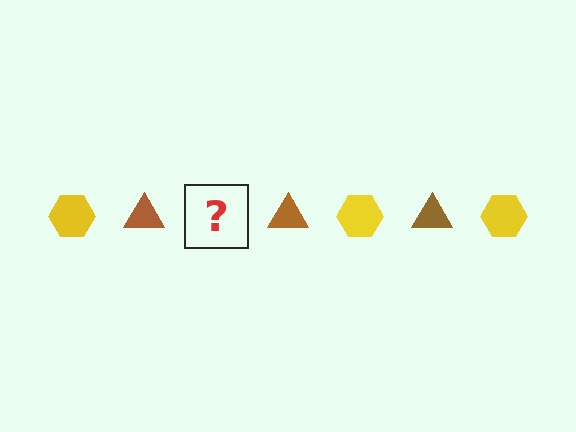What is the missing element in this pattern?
The missing element is a yellow hexagon.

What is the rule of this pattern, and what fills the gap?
The rule is that the pattern alternates between yellow hexagon and brown triangle. The gap should be filled with a yellow hexagon.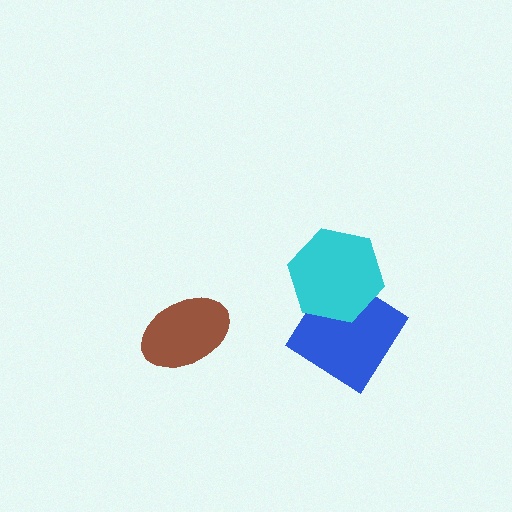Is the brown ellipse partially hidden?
No, no other shape covers it.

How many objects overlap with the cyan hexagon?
1 object overlaps with the cyan hexagon.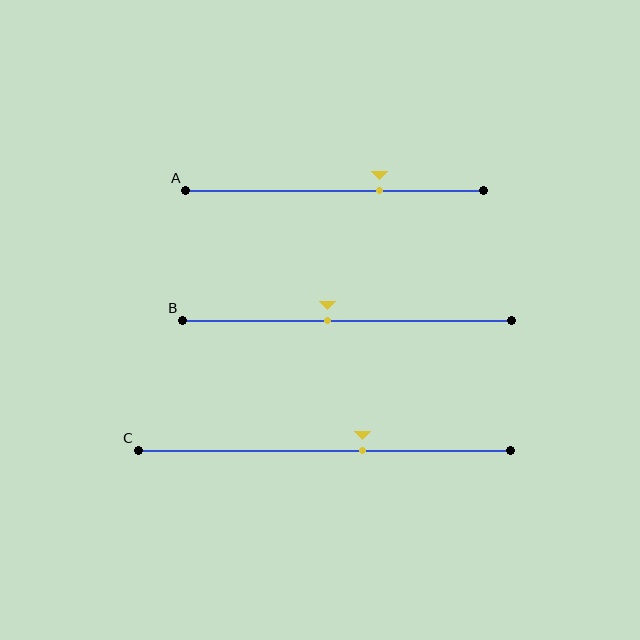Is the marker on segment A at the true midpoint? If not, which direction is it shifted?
No, the marker on segment A is shifted to the right by about 15% of the segment length.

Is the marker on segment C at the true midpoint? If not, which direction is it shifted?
No, the marker on segment C is shifted to the right by about 10% of the segment length.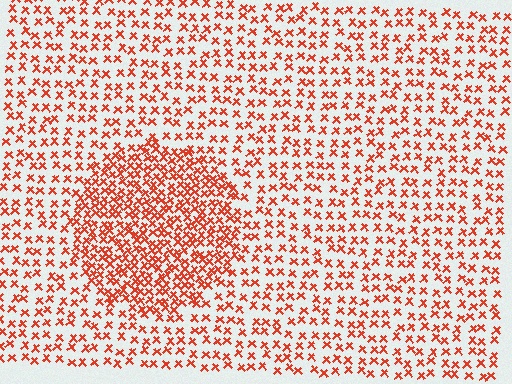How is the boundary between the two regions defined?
The boundary is defined by a change in element density (approximately 2.1x ratio). All elements are the same color, size, and shape.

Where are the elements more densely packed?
The elements are more densely packed inside the circle boundary.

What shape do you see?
I see a circle.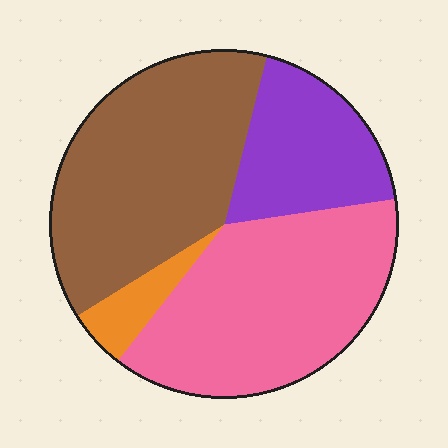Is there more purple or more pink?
Pink.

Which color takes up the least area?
Orange, at roughly 5%.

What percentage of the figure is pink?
Pink covers 38% of the figure.